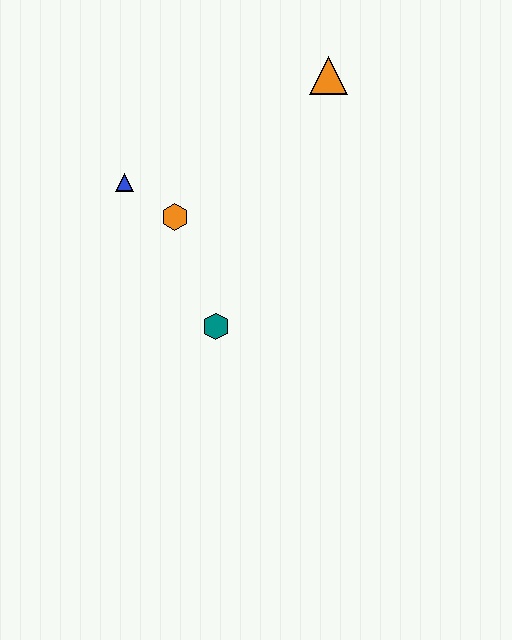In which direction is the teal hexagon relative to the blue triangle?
The teal hexagon is below the blue triangle.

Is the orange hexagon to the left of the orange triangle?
Yes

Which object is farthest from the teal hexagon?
The orange triangle is farthest from the teal hexagon.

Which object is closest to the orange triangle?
The orange hexagon is closest to the orange triangle.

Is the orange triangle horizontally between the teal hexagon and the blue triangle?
No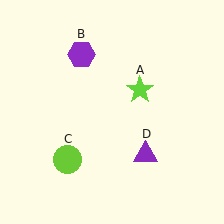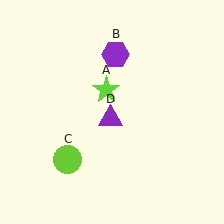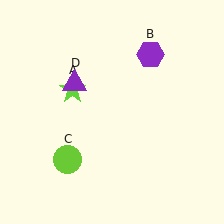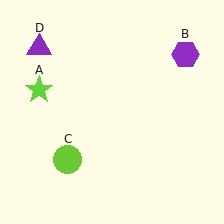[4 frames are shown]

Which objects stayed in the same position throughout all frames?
Lime circle (object C) remained stationary.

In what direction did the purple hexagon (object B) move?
The purple hexagon (object B) moved right.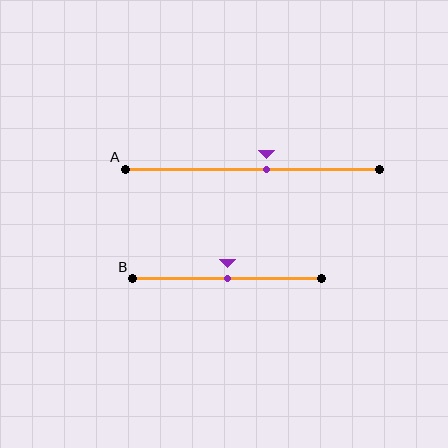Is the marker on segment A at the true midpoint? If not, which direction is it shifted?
No, the marker on segment A is shifted to the right by about 5% of the segment length.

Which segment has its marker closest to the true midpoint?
Segment B has its marker closest to the true midpoint.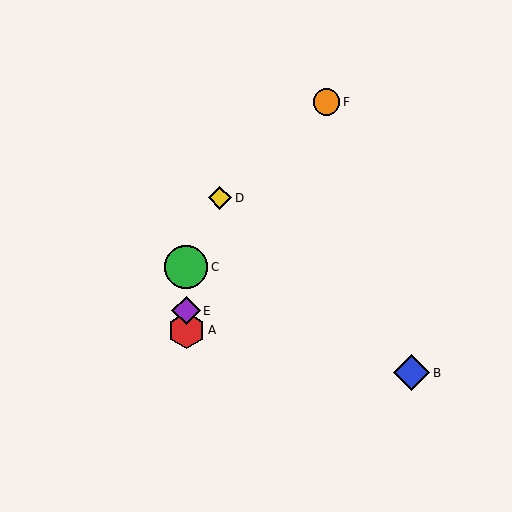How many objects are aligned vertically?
3 objects (A, C, E) are aligned vertically.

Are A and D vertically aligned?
No, A is at x≈186 and D is at x≈220.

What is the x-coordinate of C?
Object C is at x≈186.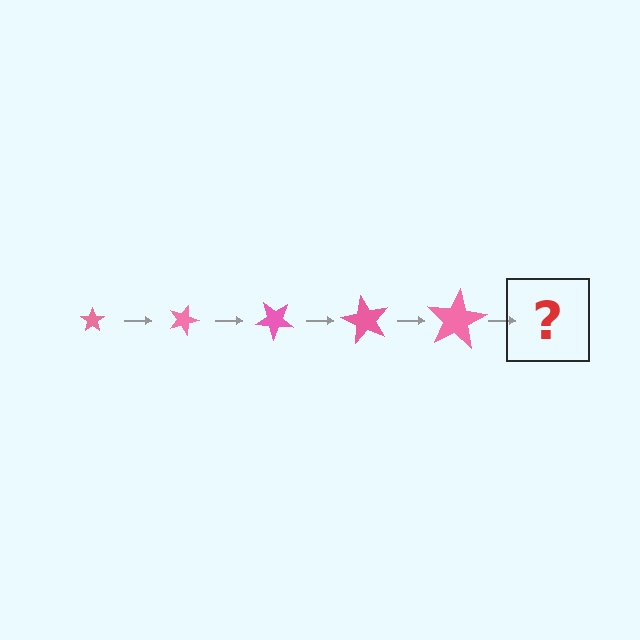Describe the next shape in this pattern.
It should be a star, larger than the previous one and rotated 100 degrees from the start.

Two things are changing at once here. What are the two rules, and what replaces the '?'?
The two rules are that the star grows larger each step and it rotates 20 degrees each step. The '?' should be a star, larger than the previous one and rotated 100 degrees from the start.